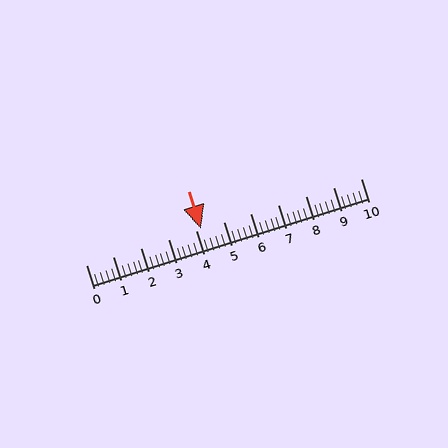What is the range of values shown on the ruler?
The ruler shows values from 0 to 10.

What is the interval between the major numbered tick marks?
The major tick marks are spaced 1 units apart.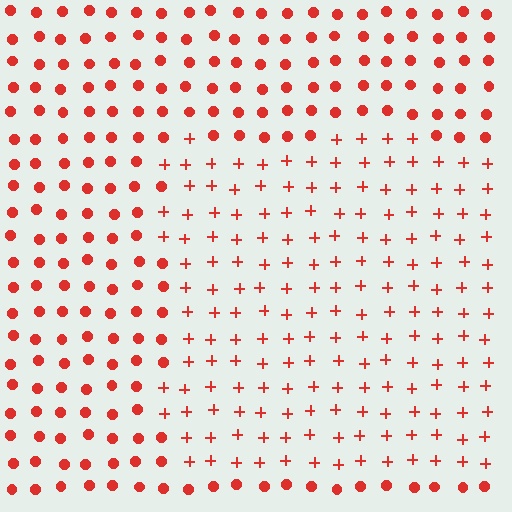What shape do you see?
I see a rectangle.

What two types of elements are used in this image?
The image uses plus signs inside the rectangle region and circles outside it.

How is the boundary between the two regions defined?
The boundary is defined by a change in element shape: plus signs inside vs. circles outside. All elements share the same color and spacing.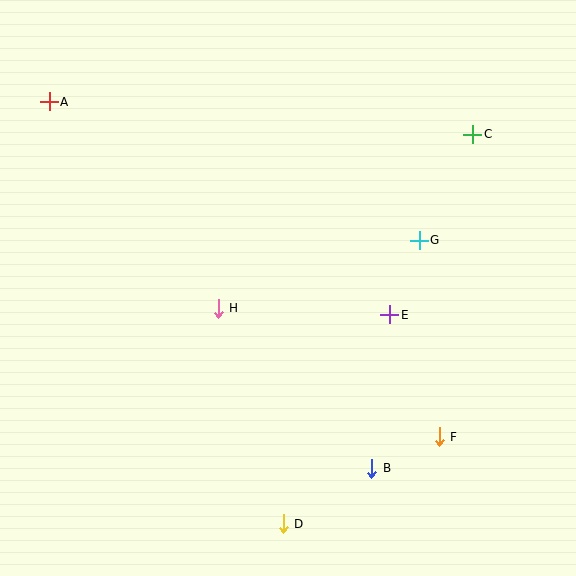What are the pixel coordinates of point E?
Point E is at (390, 315).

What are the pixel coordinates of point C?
Point C is at (473, 134).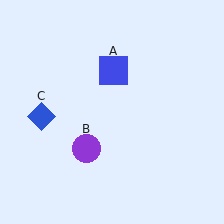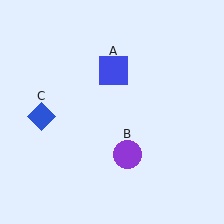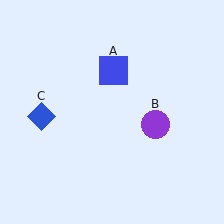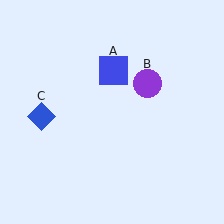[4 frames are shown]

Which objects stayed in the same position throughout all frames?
Blue square (object A) and blue diamond (object C) remained stationary.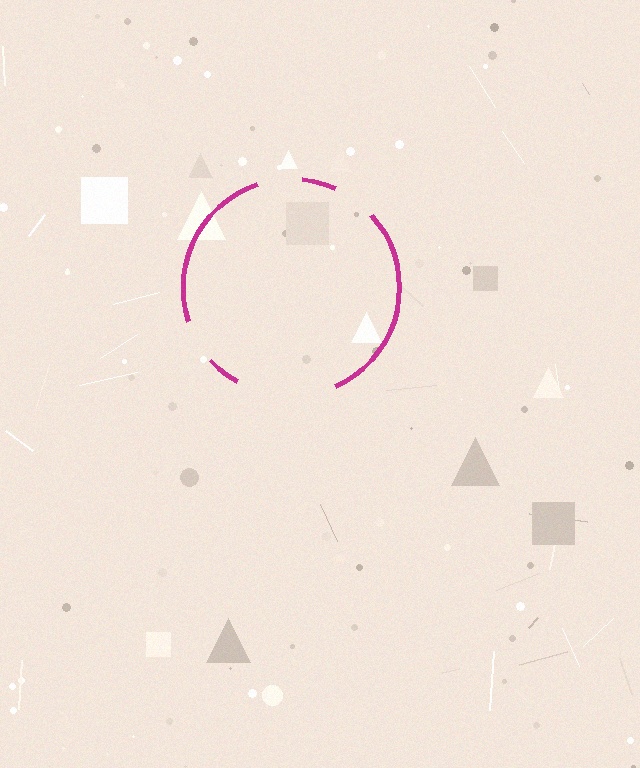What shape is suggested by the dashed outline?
The dashed outline suggests a circle.